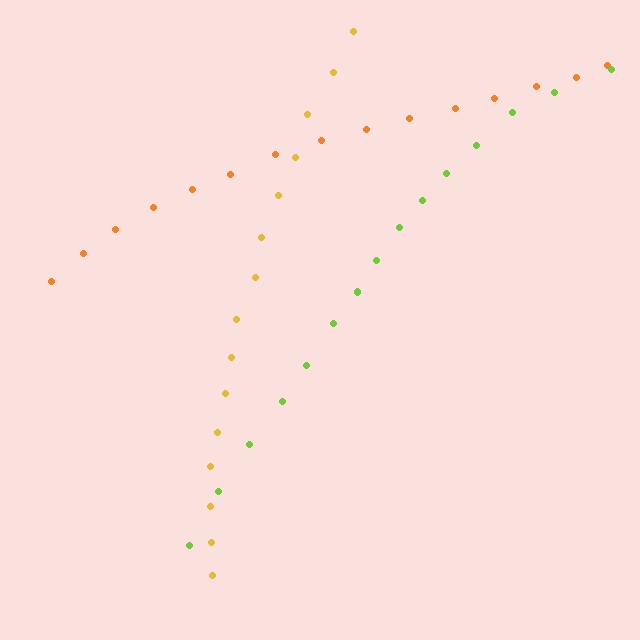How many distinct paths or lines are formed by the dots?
There are 3 distinct paths.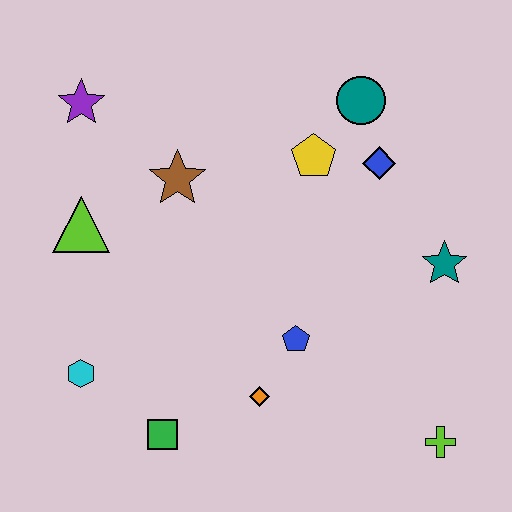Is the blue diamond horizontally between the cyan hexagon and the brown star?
No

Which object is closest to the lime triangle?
The brown star is closest to the lime triangle.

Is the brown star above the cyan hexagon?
Yes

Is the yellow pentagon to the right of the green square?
Yes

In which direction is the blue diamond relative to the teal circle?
The blue diamond is below the teal circle.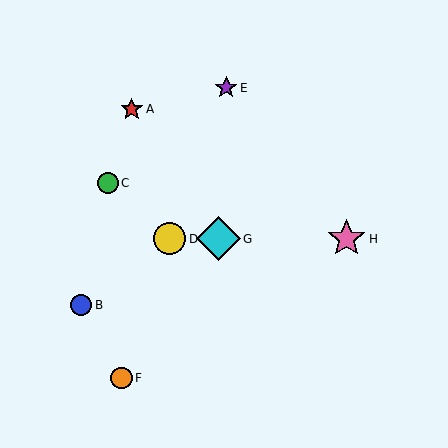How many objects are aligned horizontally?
3 objects (D, G, H) are aligned horizontally.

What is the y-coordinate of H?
Object H is at y≈239.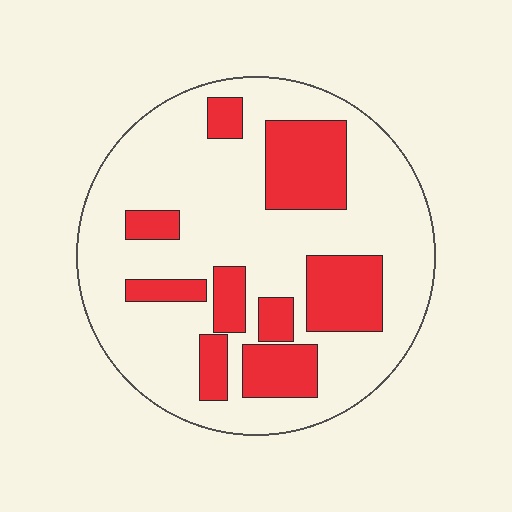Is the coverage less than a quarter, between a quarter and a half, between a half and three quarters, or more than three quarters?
Between a quarter and a half.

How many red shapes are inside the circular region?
9.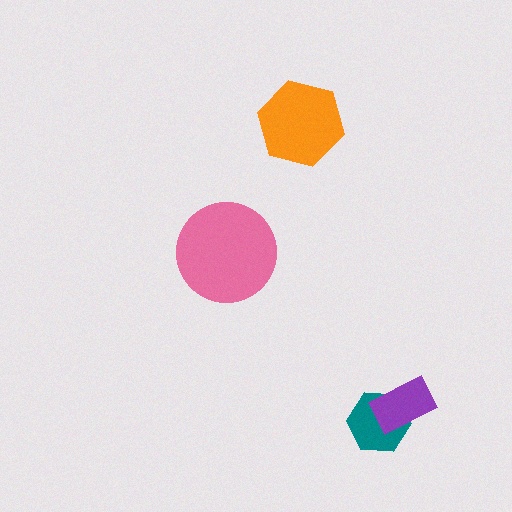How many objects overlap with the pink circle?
0 objects overlap with the pink circle.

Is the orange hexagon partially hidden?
No, no other shape covers it.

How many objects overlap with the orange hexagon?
0 objects overlap with the orange hexagon.